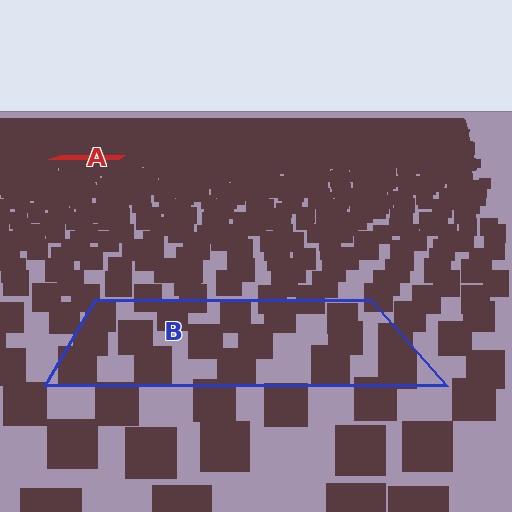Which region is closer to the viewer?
Region B is closer. The texture elements there are larger and more spread out.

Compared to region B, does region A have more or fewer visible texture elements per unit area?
Region A has more texture elements per unit area — they are packed more densely because it is farther away.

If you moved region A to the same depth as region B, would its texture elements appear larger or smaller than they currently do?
They would appear larger. At a closer depth, the same texture elements are projected at a bigger on-screen size.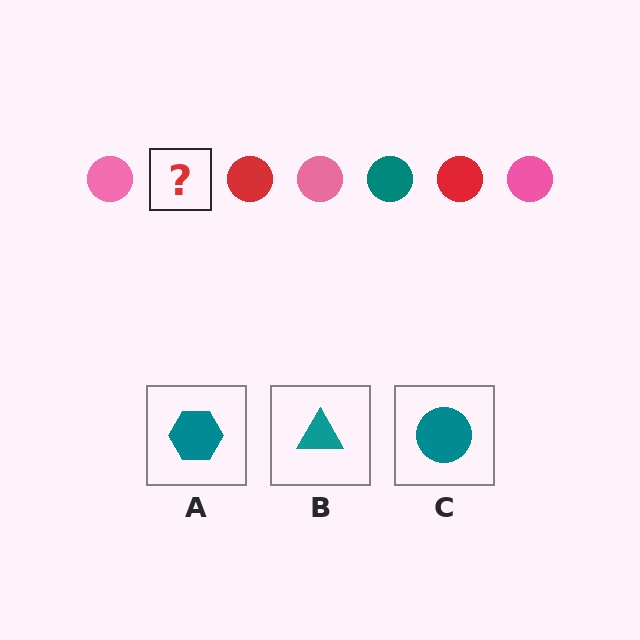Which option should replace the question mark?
Option C.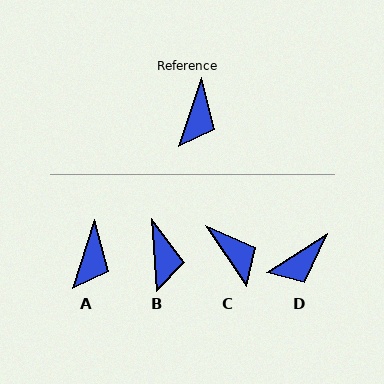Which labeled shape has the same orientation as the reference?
A.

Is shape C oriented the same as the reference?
No, it is off by about 52 degrees.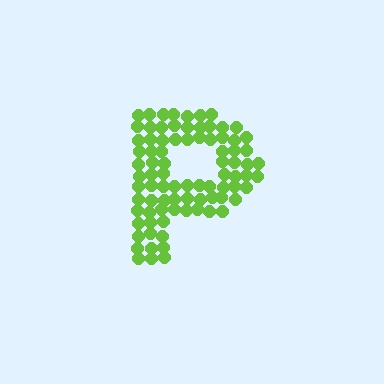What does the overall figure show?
The overall figure shows the letter P.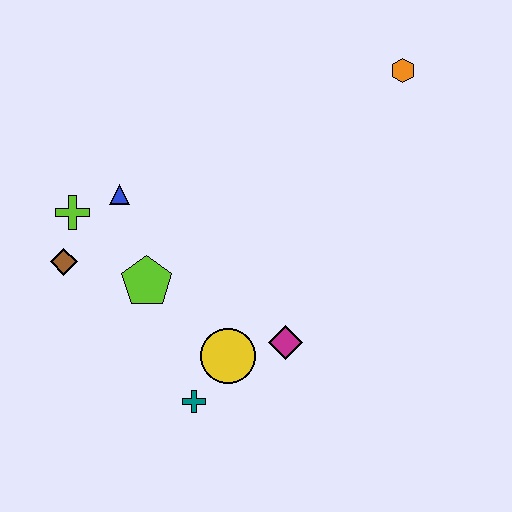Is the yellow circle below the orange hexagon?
Yes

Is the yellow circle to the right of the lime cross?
Yes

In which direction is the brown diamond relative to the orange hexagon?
The brown diamond is to the left of the orange hexagon.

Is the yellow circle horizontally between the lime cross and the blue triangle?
No